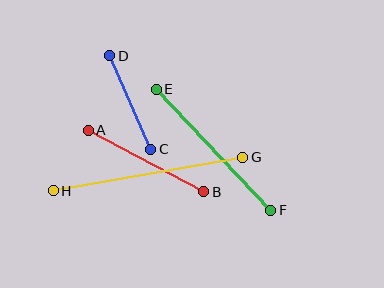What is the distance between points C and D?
The distance is approximately 102 pixels.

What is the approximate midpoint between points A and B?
The midpoint is at approximately (146, 161) pixels.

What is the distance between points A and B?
The distance is approximately 131 pixels.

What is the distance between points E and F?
The distance is approximately 167 pixels.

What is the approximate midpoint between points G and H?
The midpoint is at approximately (148, 174) pixels.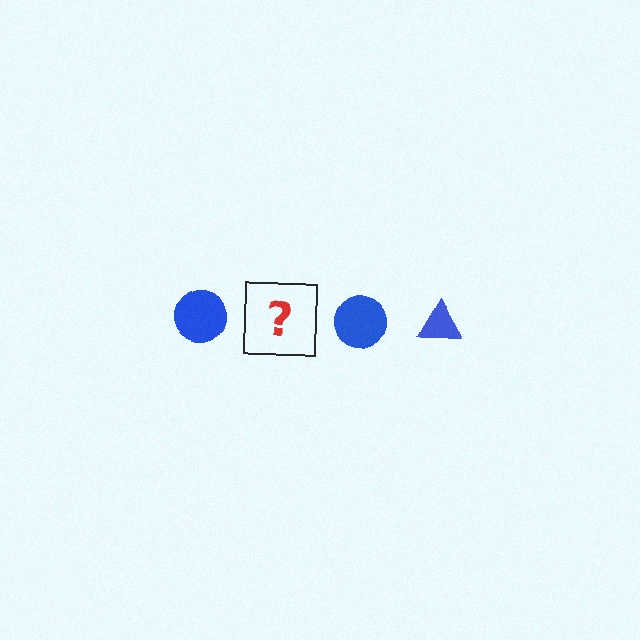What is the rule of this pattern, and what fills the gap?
The rule is that the pattern cycles through circle, triangle shapes in blue. The gap should be filled with a blue triangle.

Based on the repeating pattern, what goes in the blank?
The blank should be a blue triangle.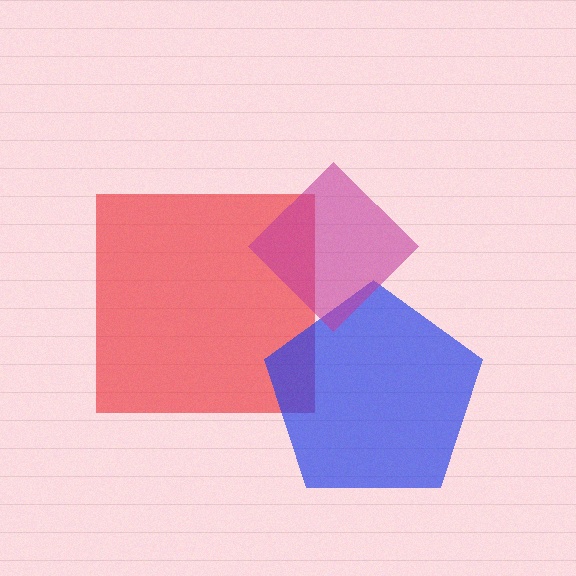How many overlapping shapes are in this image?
There are 3 overlapping shapes in the image.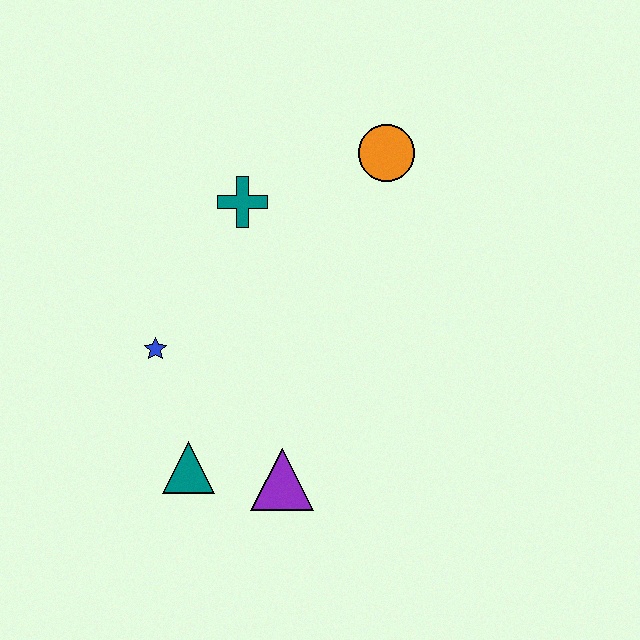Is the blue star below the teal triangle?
No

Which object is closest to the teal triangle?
The purple triangle is closest to the teal triangle.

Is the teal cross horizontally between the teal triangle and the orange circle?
Yes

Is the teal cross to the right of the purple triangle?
No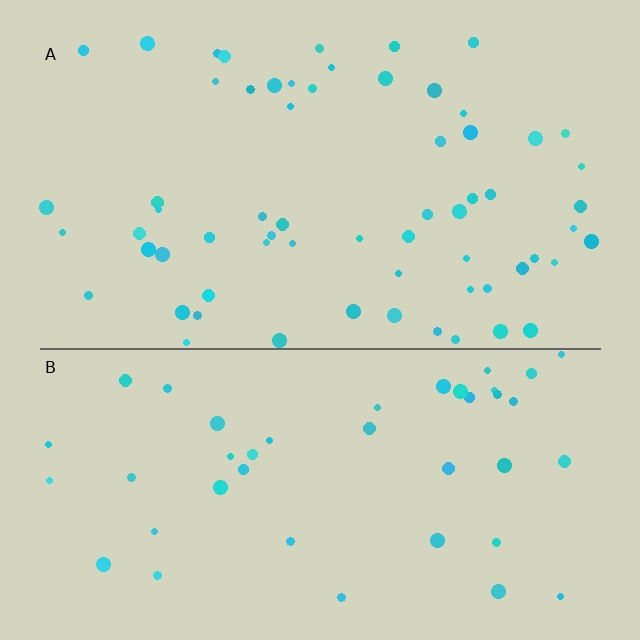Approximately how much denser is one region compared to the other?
Approximately 1.5× — region A over region B.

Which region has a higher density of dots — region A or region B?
A (the top).